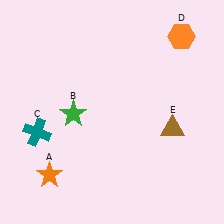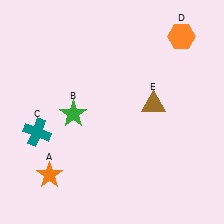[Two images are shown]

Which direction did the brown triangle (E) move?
The brown triangle (E) moved up.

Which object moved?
The brown triangle (E) moved up.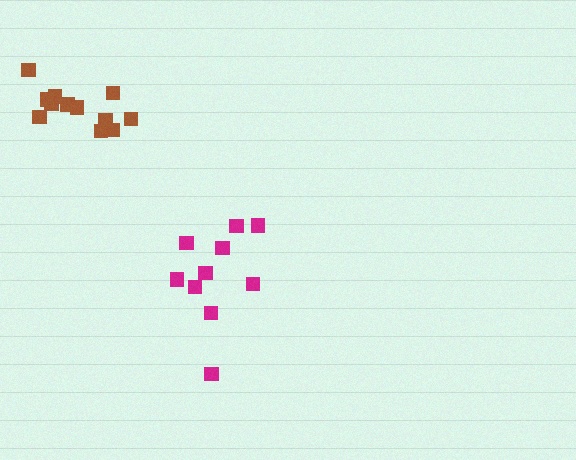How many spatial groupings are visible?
There are 2 spatial groupings.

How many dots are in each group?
Group 1: 10 dots, Group 2: 12 dots (22 total).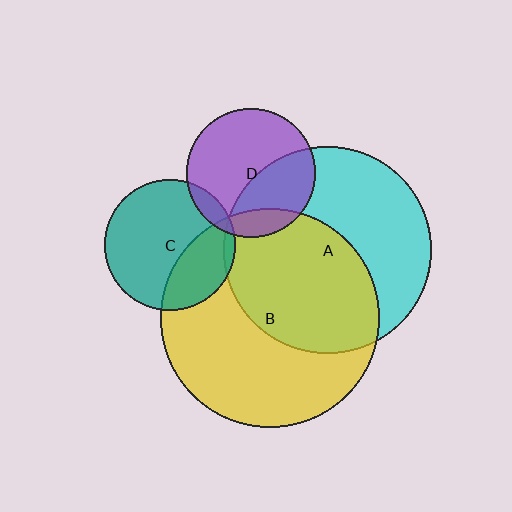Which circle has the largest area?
Circle B (yellow).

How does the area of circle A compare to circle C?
Approximately 2.5 times.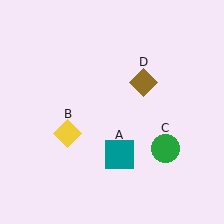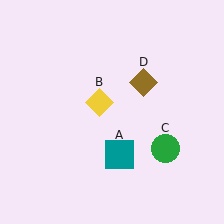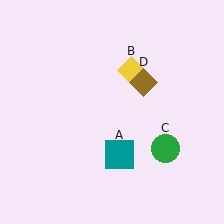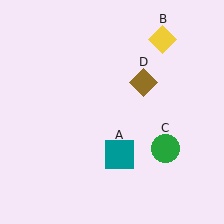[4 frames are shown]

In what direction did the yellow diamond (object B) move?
The yellow diamond (object B) moved up and to the right.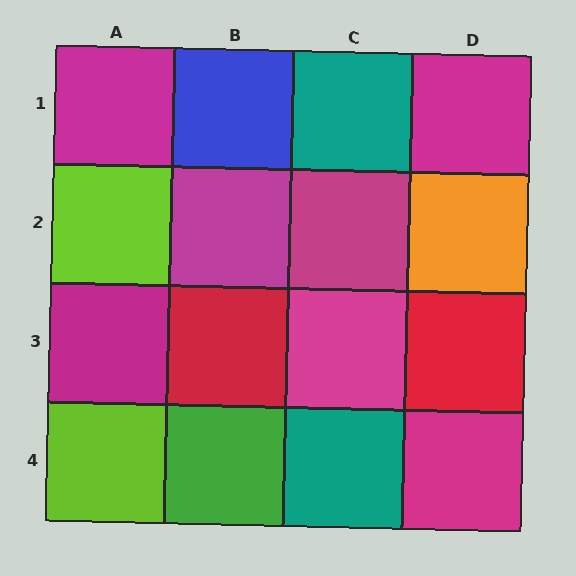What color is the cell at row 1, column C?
Teal.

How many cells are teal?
2 cells are teal.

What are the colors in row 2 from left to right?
Lime, magenta, magenta, orange.